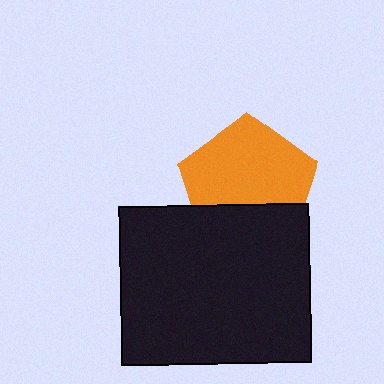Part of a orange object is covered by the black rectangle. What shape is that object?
It is a pentagon.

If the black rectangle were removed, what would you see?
You would see the complete orange pentagon.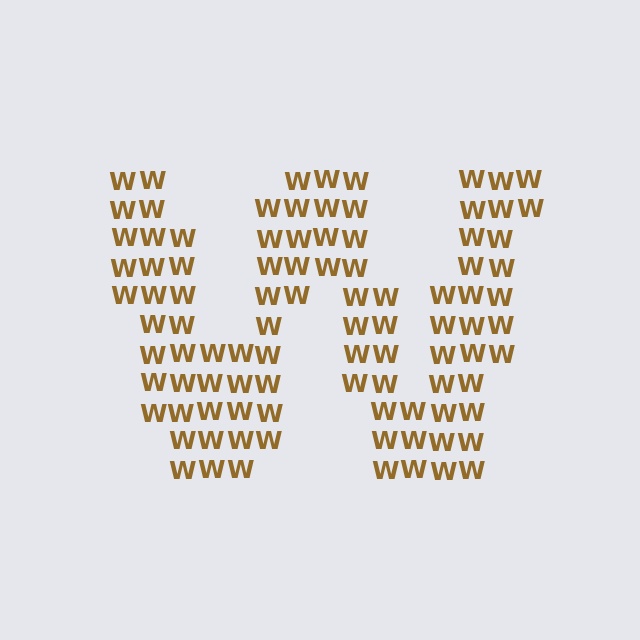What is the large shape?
The large shape is the letter W.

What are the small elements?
The small elements are letter W's.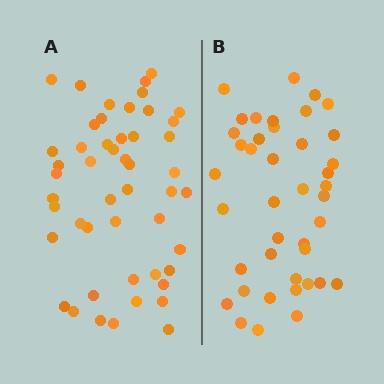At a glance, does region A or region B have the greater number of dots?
Region A (the left region) has more dots.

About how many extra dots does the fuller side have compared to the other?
Region A has roughly 8 or so more dots than region B.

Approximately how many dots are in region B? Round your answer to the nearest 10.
About 40 dots. (The exact count is 41, which rounds to 40.)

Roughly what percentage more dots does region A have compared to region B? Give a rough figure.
About 20% more.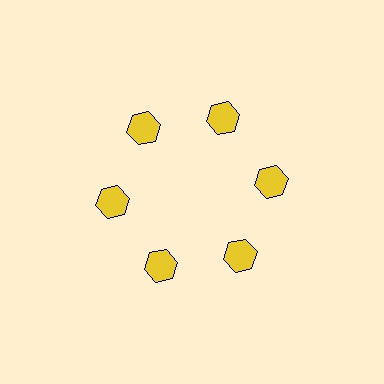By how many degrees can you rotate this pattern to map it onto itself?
The pattern maps onto itself every 60 degrees of rotation.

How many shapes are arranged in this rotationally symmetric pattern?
There are 6 shapes, arranged in 6 groups of 1.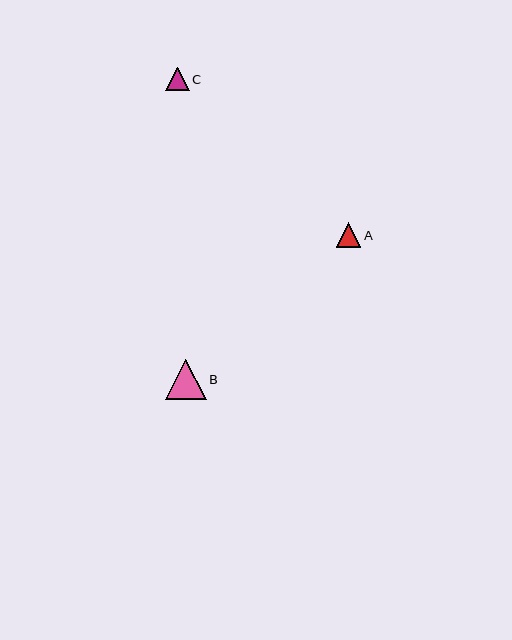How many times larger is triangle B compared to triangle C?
Triangle B is approximately 1.8 times the size of triangle C.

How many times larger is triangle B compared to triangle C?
Triangle B is approximately 1.8 times the size of triangle C.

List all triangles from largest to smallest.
From largest to smallest: B, A, C.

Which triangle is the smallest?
Triangle C is the smallest with a size of approximately 23 pixels.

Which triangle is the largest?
Triangle B is the largest with a size of approximately 41 pixels.